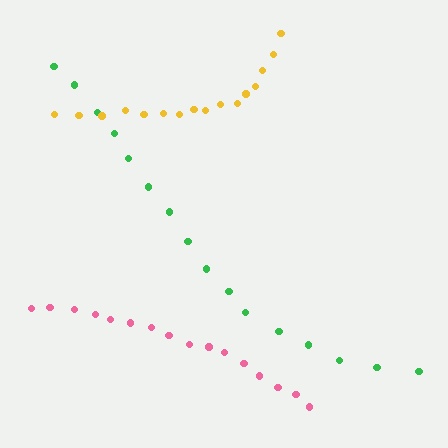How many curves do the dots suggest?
There are 3 distinct paths.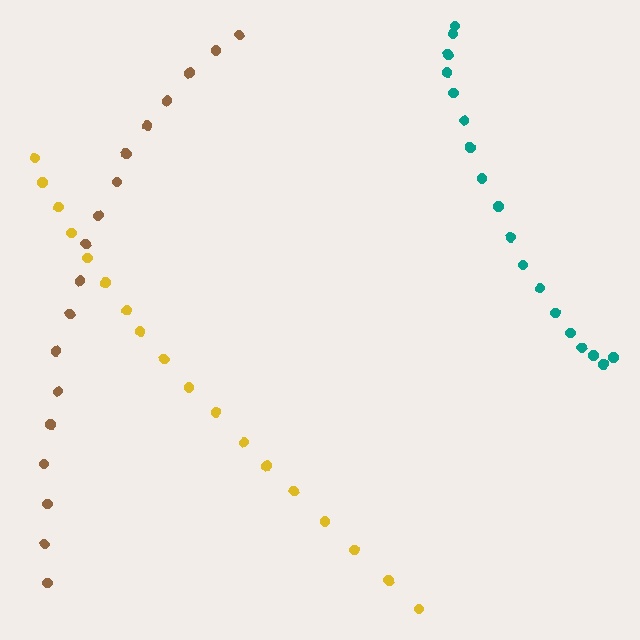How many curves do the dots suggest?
There are 3 distinct paths.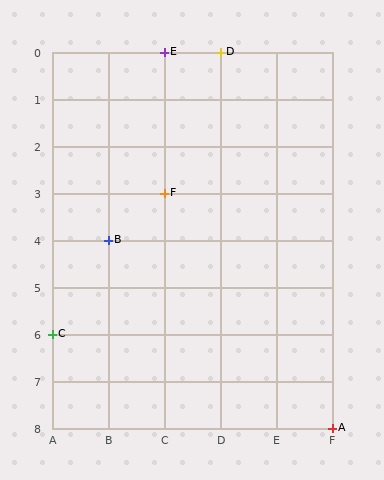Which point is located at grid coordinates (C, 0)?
Point E is at (C, 0).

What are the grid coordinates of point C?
Point C is at grid coordinates (A, 6).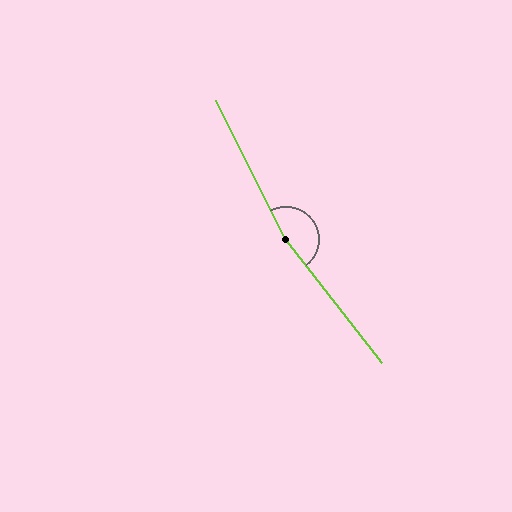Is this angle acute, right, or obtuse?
It is obtuse.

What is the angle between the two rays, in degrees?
Approximately 169 degrees.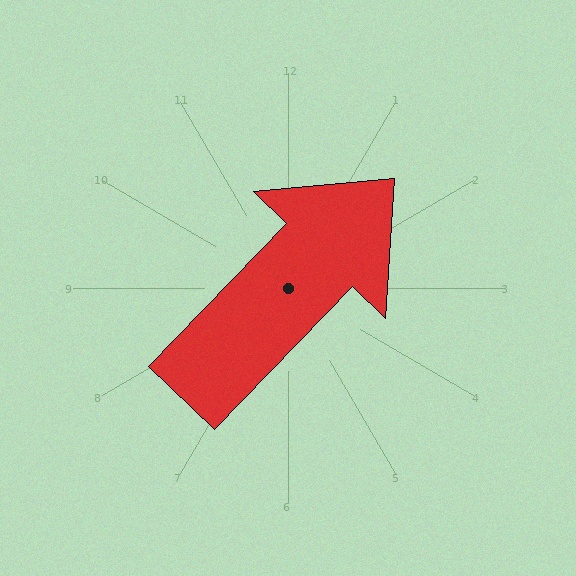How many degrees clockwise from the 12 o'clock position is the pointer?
Approximately 44 degrees.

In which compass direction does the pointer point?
Northeast.